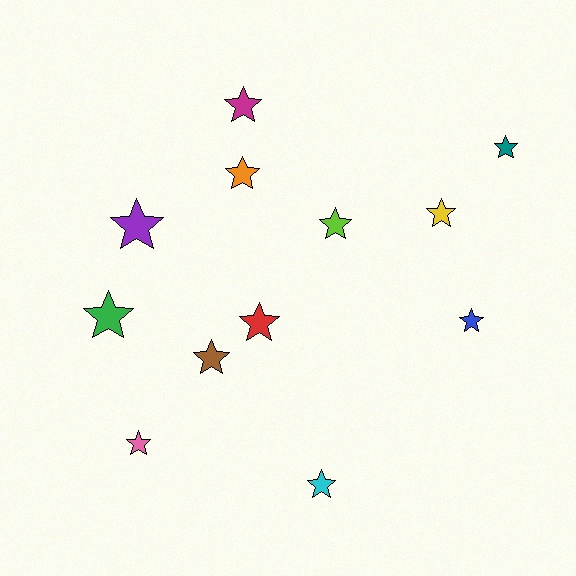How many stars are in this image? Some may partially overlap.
There are 12 stars.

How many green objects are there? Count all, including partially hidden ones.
There is 1 green object.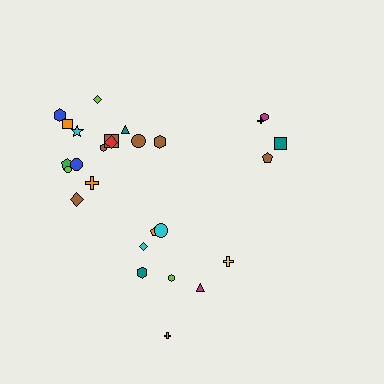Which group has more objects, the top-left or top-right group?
The top-left group.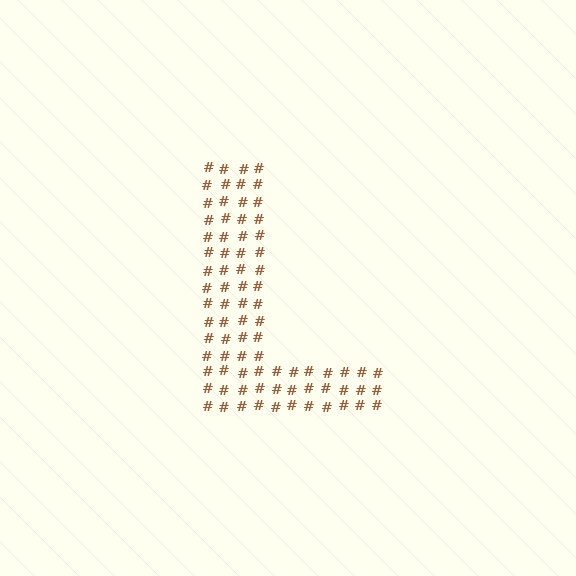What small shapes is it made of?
It is made of small hash symbols.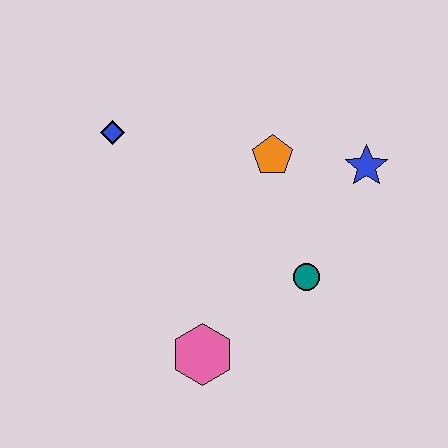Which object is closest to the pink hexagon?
The teal circle is closest to the pink hexagon.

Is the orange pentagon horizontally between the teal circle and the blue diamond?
Yes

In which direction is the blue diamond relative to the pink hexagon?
The blue diamond is above the pink hexagon.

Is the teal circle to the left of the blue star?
Yes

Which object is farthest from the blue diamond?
The blue star is farthest from the blue diamond.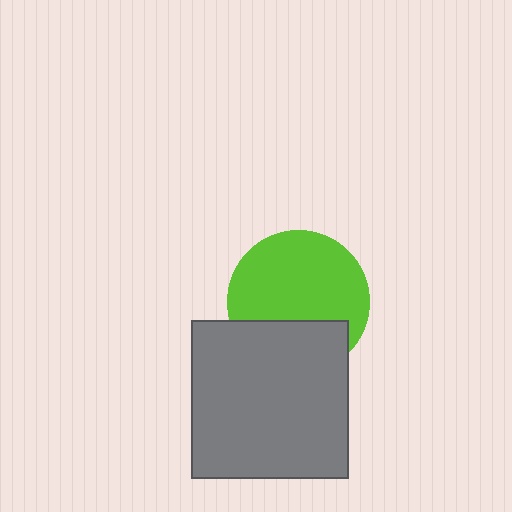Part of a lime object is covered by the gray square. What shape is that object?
It is a circle.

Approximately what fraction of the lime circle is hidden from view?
Roughly 32% of the lime circle is hidden behind the gray square.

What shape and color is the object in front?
The object in front is a gray square.